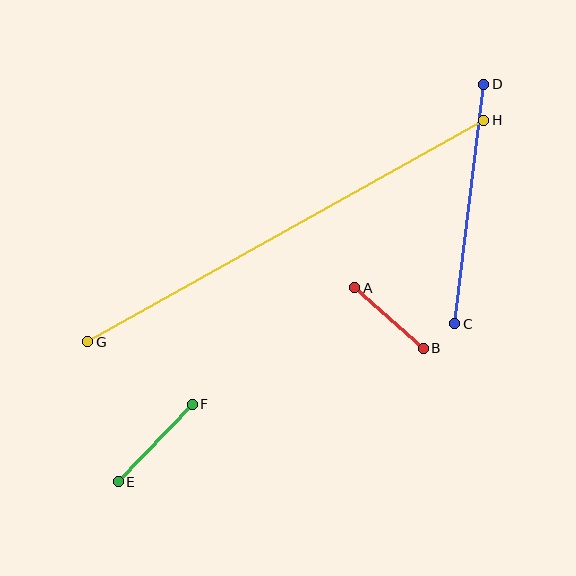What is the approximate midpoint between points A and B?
The midpoint is at approximately (389, 318) pixels.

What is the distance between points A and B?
The distance is approximately 91 pixels.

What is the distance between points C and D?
The distance is approximately 241 pixels.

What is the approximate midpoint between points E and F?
The midpoint is at approximately (155, 443) pixels.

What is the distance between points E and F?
The distance is approximately 107 pixels.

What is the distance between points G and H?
The distance is approximately 454 pixels.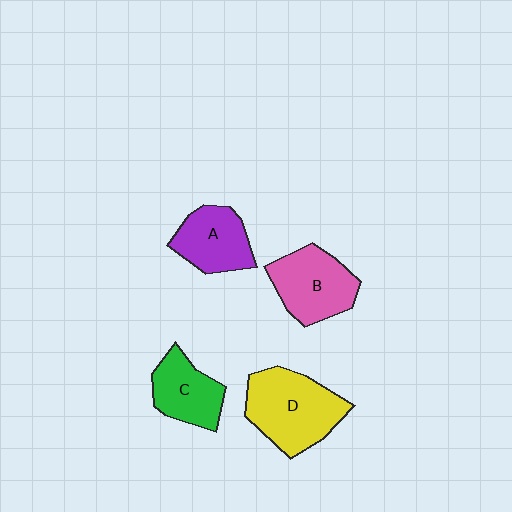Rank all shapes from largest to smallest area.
From largest to smallest: D (yellow), B (pink), A (purple), C (green).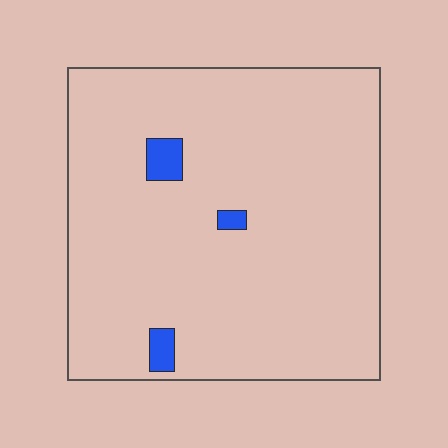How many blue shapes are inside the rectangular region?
3.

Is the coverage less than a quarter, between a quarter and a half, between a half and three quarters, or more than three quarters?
Less than a quarter.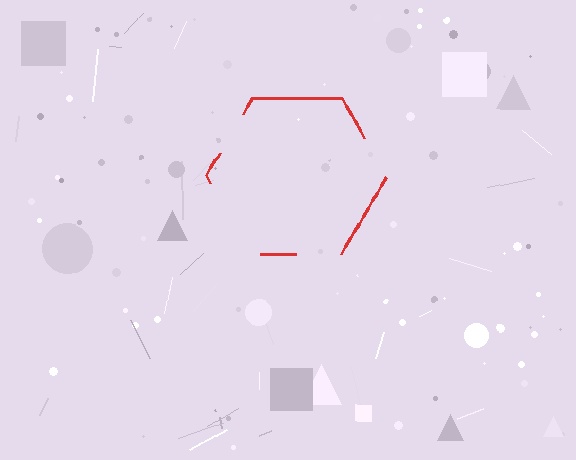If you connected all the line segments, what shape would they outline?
They would outline a hexagon.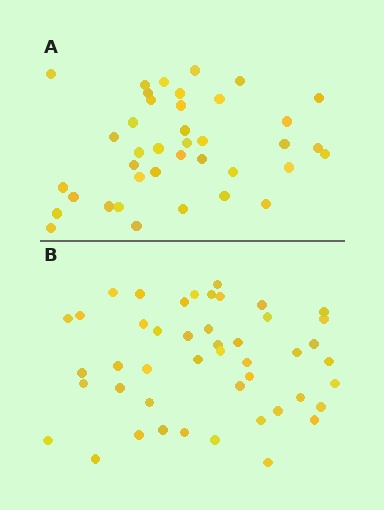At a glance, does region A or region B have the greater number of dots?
Region B (the bottom region) has more dots.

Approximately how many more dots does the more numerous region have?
Region B has roughly 8 or so more dots than region A.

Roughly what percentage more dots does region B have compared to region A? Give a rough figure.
About 20% more.